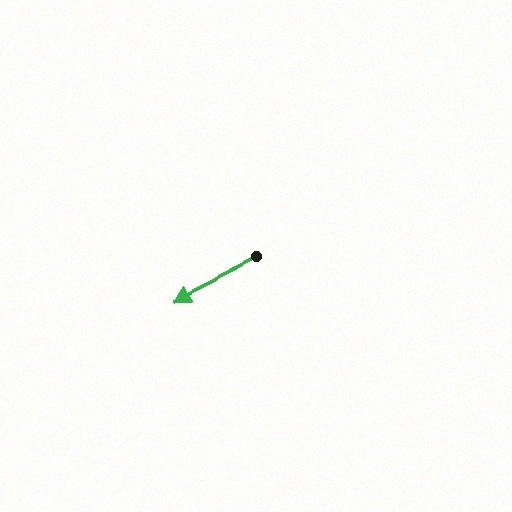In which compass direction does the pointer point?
Southwest.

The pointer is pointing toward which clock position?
Roughly 8 o'clock.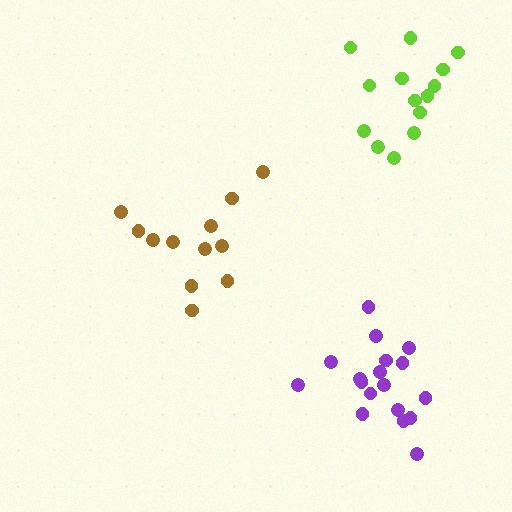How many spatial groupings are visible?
There are 3 spatial groupings.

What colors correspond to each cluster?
The clusters are colored: purple, lime, brown.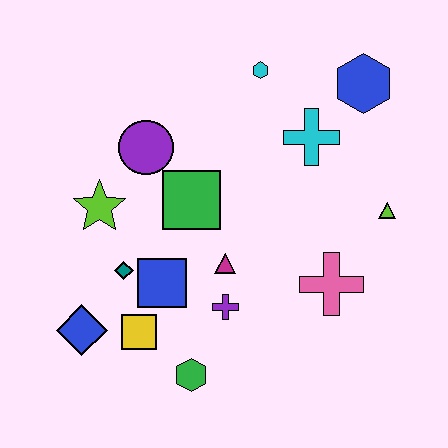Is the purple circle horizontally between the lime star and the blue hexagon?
Yes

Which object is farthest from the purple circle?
The lime triangle is farthest from the purple circle.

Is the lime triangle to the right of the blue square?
Yes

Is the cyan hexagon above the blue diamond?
Yes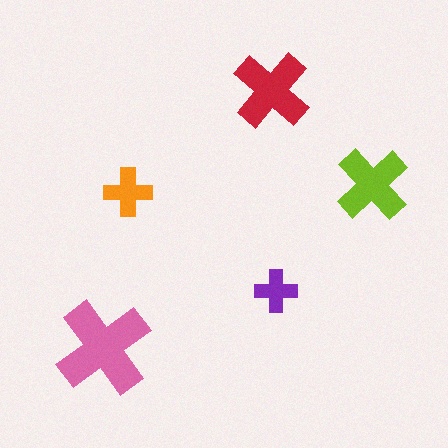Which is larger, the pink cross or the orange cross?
The pink one.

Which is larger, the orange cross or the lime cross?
The lime one.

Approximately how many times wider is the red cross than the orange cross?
About 1.5 times wider.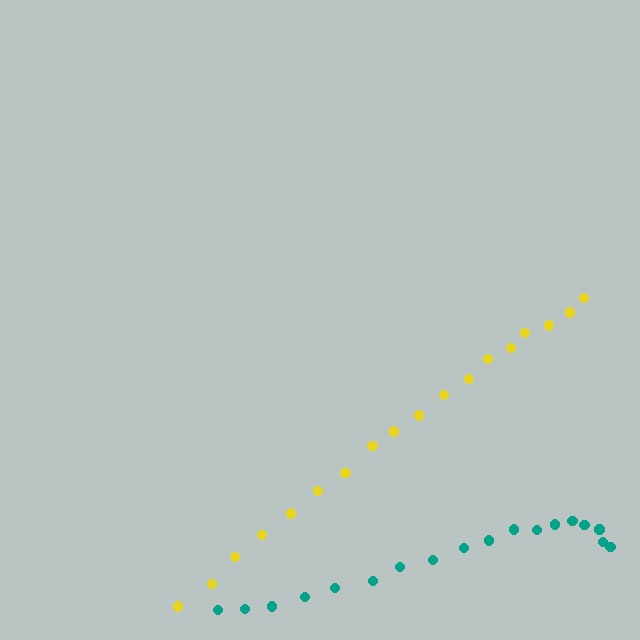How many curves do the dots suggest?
There are 2 distinct paths.